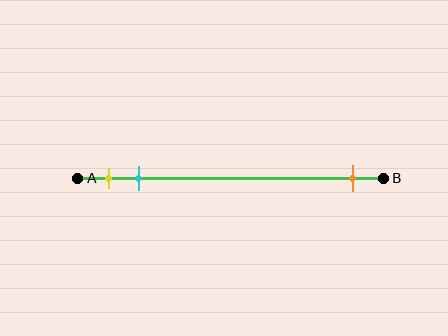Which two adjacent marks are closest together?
The yellow and cyan marks are the closest adjacent pair.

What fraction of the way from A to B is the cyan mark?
The cyan mark is approximately 20% (0.2) of the way from A to B.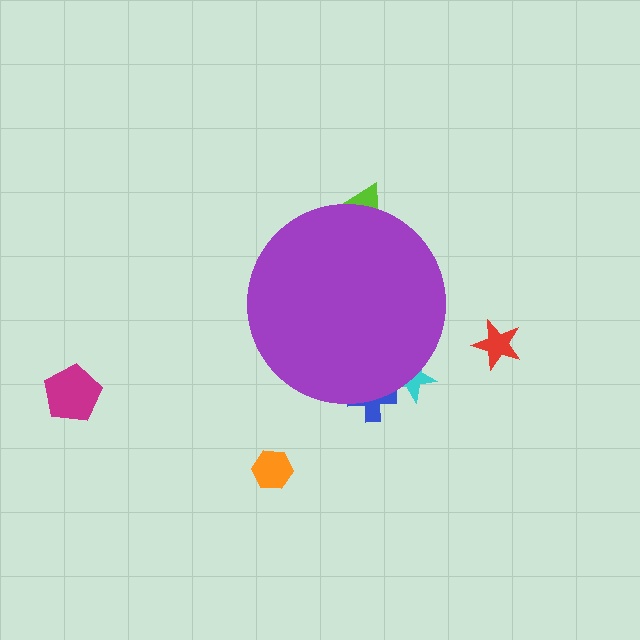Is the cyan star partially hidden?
Yes, the cyan star is partially hidden behind the purple circle.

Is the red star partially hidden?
No, the red star is fully visible.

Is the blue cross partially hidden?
Yes, the blue cross is partially hidden behind the purple circle.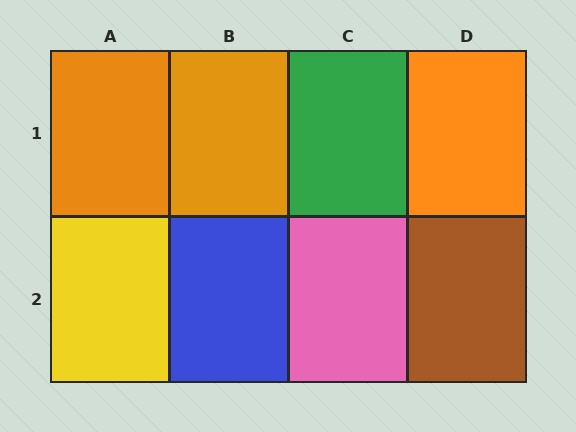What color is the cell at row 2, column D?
Brown.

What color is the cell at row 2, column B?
Blue.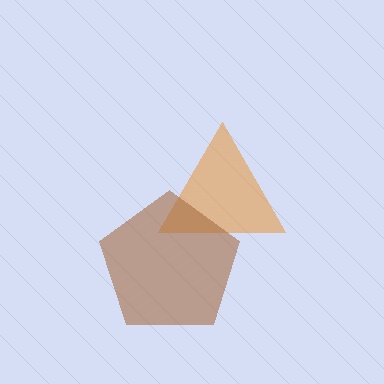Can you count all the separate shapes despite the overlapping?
Yes, there are 2 separate shapes.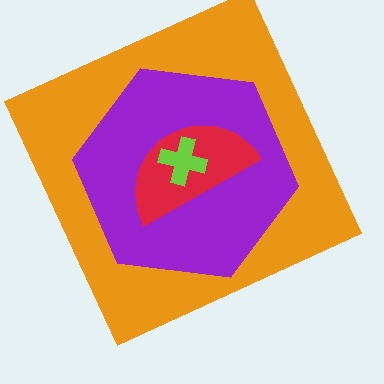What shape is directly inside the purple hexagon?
The red semicircle.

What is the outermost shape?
The orange square.